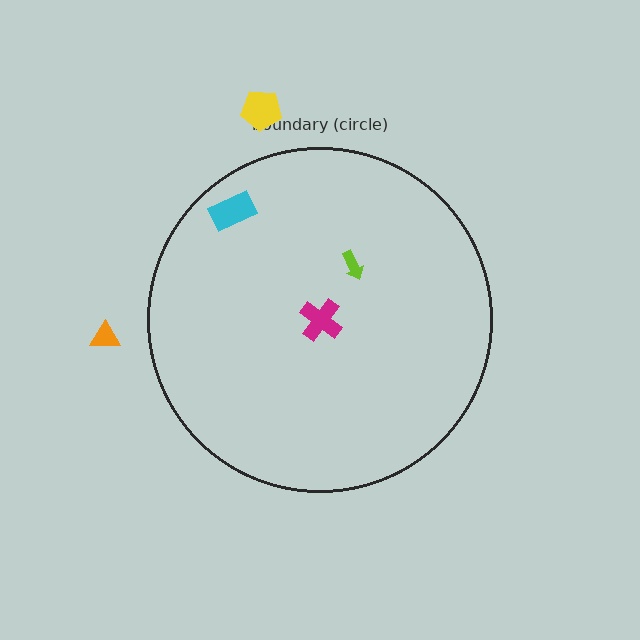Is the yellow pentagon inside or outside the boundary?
Outside.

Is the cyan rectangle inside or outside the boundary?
Inside.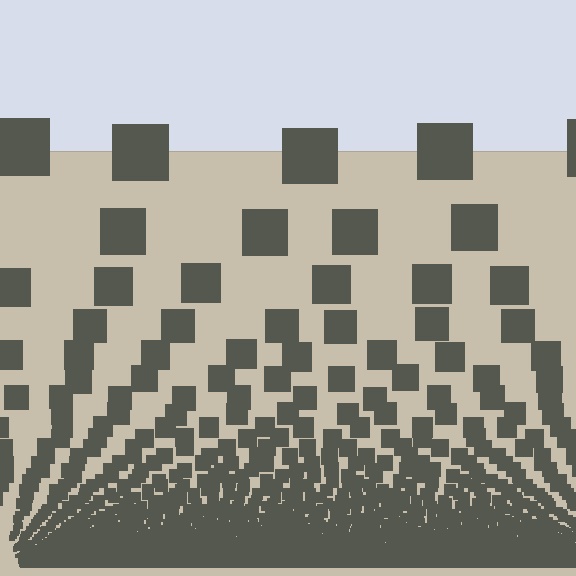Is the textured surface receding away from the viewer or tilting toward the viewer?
The surface appears to tilt toward the viewer. Texture elements get larger and sparser toward the top.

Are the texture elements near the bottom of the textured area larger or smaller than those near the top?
Smaller. The gradient is inverted — elements near the bottom are smaller and denser.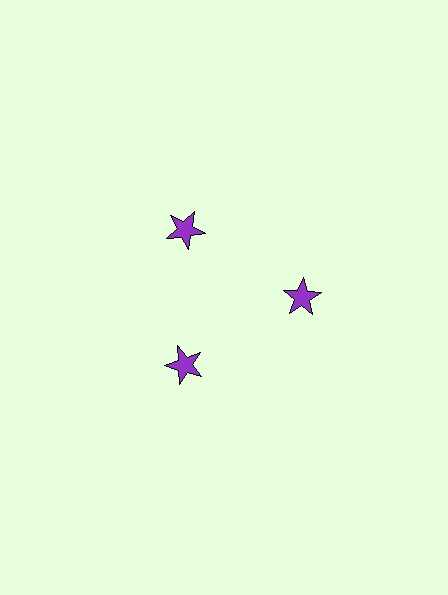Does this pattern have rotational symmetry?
Yes, this pattern has 3-fold rotational symmetry. It looks the same after rotating 120 degrees around the center.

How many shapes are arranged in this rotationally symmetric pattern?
There are 3 shapes, arranged in 3 groups of 1.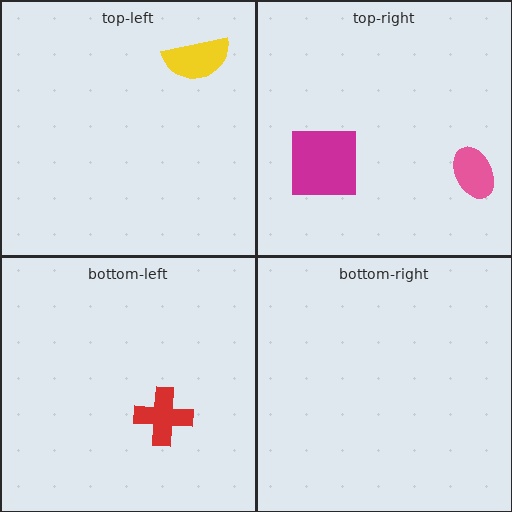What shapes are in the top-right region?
The magenta square, the pink ellipse.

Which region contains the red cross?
The bottom-left region.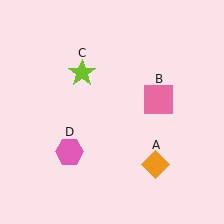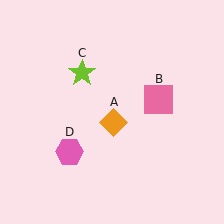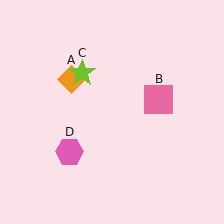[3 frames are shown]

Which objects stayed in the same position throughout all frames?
Pink square (object B) and lime star (object C) and pink hexagon (object D) remained stationary.